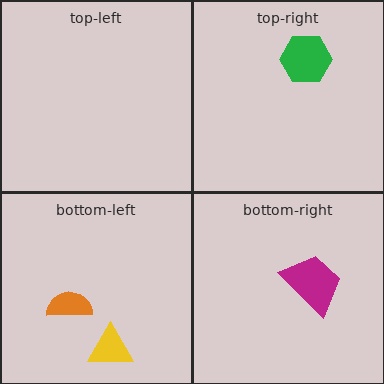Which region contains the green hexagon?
The top-right region.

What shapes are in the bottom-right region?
The magenta trapezoid.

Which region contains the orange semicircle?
The bottom-left region.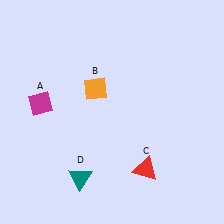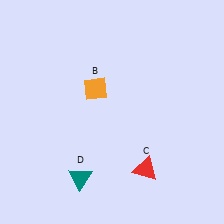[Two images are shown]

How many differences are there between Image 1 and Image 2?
There is 1 difference between the two images.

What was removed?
The magenta diamond (A) was removed in Image 2.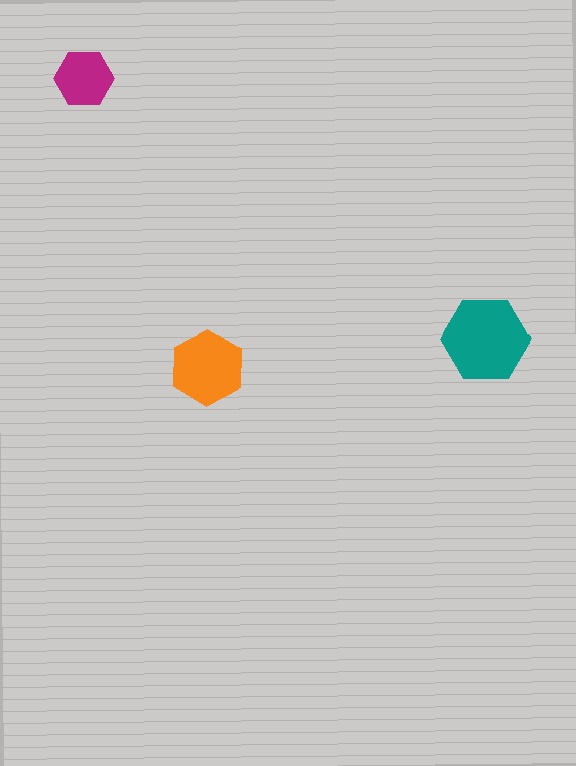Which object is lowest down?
The orange hexagon is bottommost.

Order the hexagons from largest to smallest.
the teal one, the orange one, the magenta one.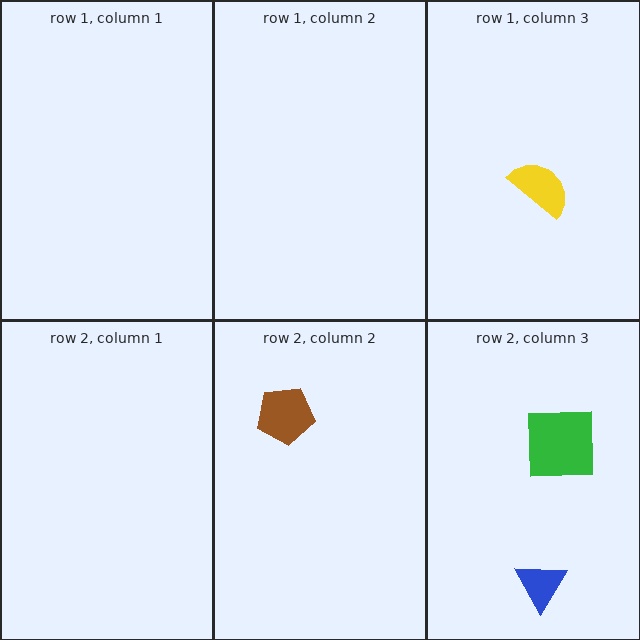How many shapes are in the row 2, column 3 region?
2.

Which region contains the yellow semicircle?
The row 1, column 3 region.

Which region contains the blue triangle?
The row 2, column 3 region.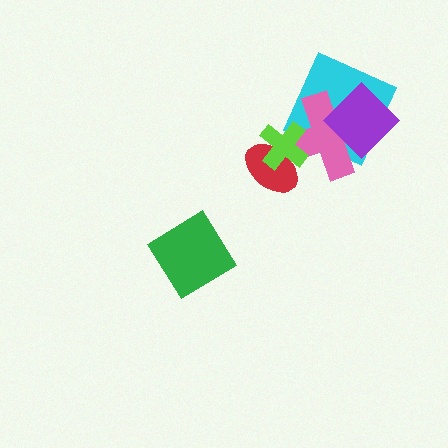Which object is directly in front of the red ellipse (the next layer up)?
The pink cross is directly in front of the red ellipse.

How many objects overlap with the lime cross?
2 objects overlap with the lime cross.